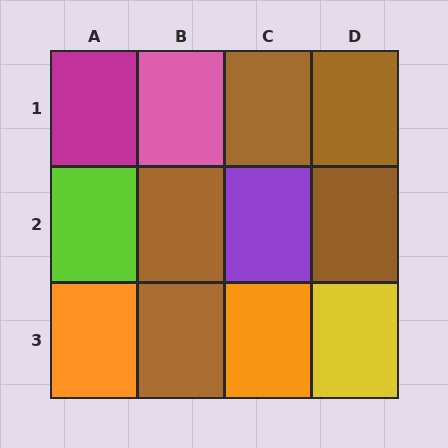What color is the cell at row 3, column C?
Orange.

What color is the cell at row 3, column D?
Yellow.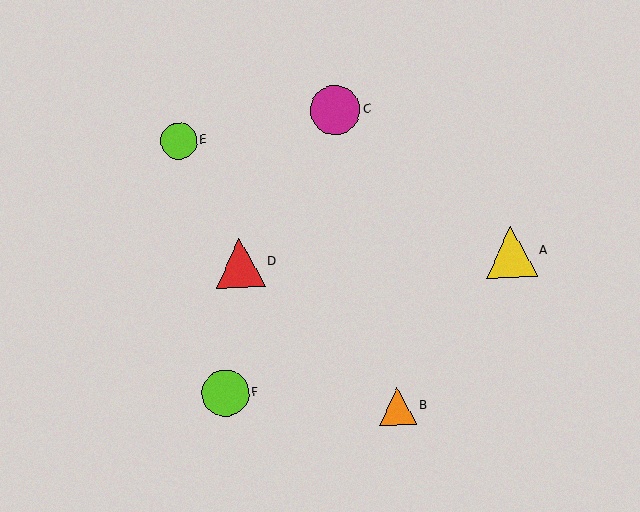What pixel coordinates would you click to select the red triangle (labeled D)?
Click at (240, 263) to select the red triangle D.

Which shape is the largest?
The yellow triangle (labeled A) is the largest.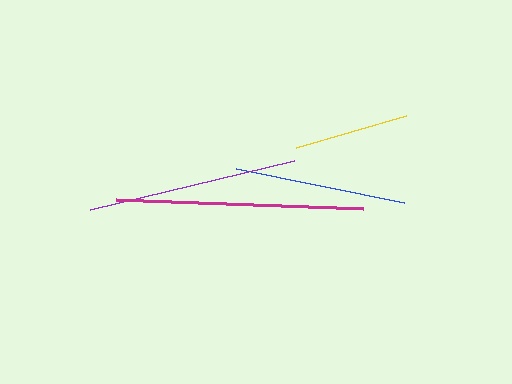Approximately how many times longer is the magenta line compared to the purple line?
The magenta line is approximately 1.2 times the length of the purple line.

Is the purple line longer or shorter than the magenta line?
The magenta line is longer than the purple line.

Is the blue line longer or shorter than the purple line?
The purple line is longer than the blue line.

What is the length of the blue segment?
The blue segment is approximately 171 pixels long.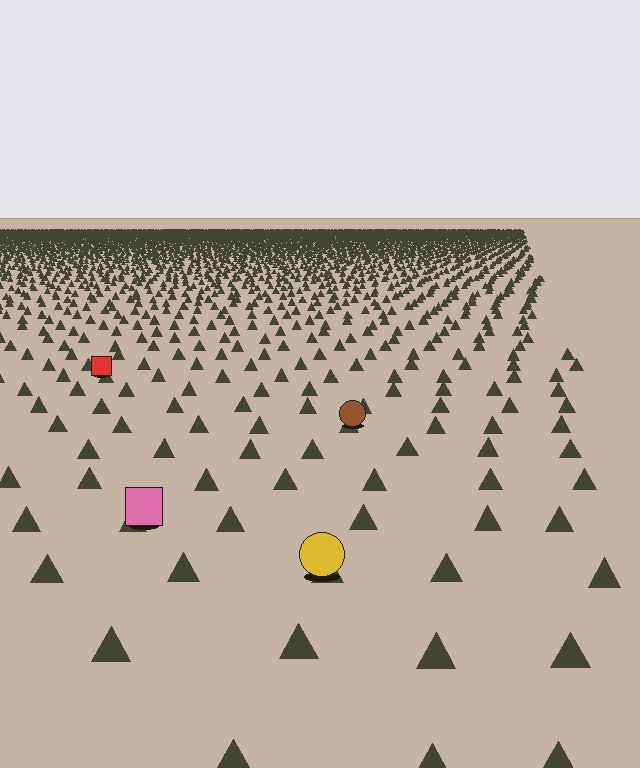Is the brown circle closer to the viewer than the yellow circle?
No. The yellow circle is closer — you can tell from the texture gradient: the ground texture is coarser near it.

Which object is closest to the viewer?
The yellow circle is closest. The texture marks near it are larger and more spread out.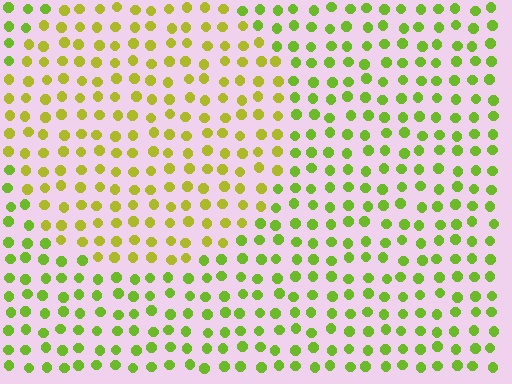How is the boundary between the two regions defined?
The boundary is defined purely by a slight shift in hue (about 27 degrees). Spacing, size, and orientation are identical on both sides.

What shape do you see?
I see a circle.